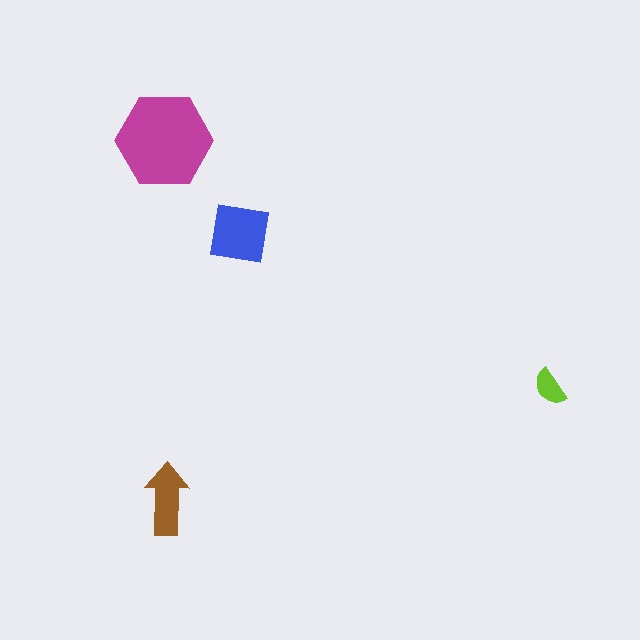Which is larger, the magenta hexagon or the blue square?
The magenta hexagon.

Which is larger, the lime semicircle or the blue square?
The blue square.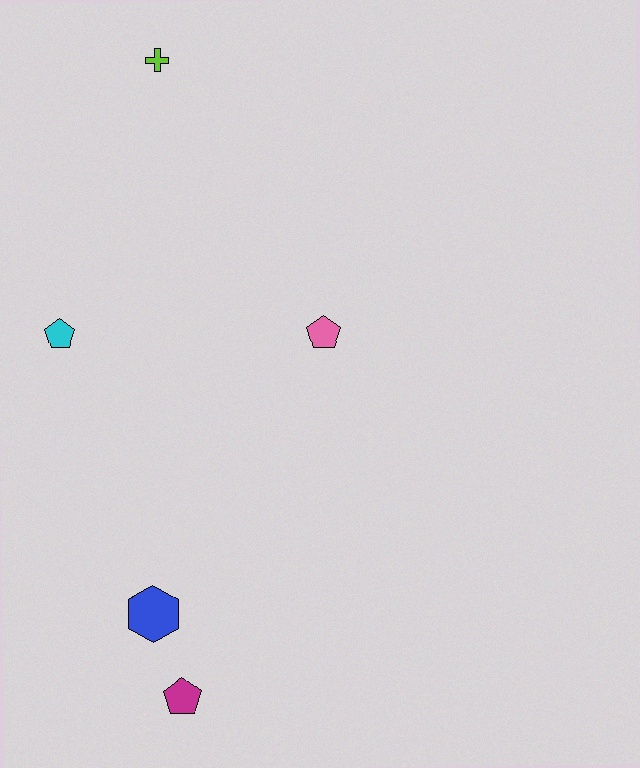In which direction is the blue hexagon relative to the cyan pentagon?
The blue hexagon is below the cyan pentagon.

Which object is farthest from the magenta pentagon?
The lime cross is farthest from the magenta pentagon.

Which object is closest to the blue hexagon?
The magenta pentagon is closest to the blue hexagon.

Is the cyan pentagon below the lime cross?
Yes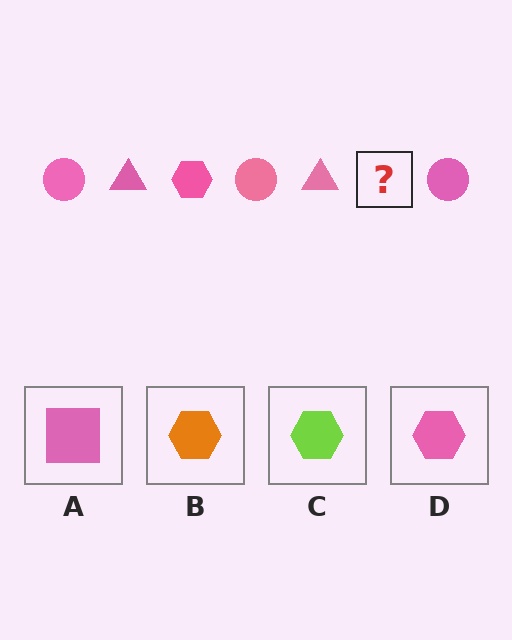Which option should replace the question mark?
Option D.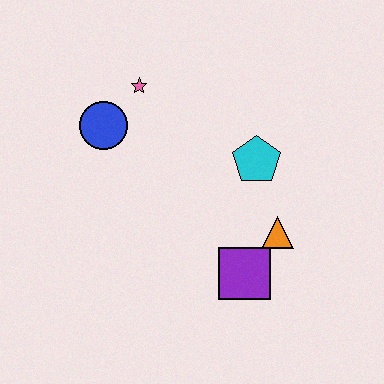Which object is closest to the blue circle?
The pink star is closest to the blue circle.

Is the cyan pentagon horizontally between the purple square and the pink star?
No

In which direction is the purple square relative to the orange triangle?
The purple square is below the orange triangle.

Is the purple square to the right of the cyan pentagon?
No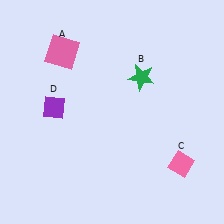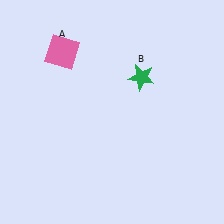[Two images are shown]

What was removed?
The purple diamond (D), the pink diamond (C) were removed in Image 2.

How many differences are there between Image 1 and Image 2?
There are 2 differences between the two images.